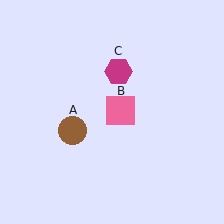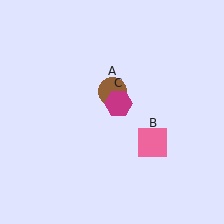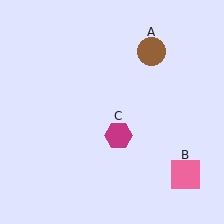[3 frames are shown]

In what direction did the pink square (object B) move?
The pink square (object B) moved down and to the right.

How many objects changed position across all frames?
3 objects changed position: brown circle (object A), pink square (object B), magenta hexagon (object C).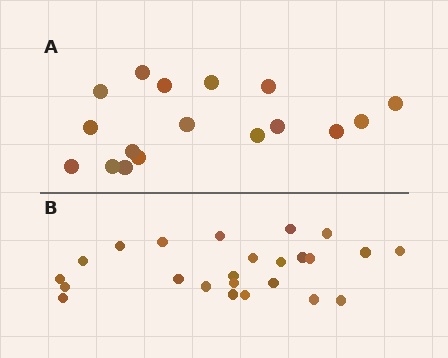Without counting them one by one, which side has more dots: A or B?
Region B (the bottom region) has more dots.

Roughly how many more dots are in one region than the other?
Region B has roughly 8 or so more dots than region A.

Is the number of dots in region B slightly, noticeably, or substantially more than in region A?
Region B has noticeably more, but not dramatically so. The ratio is roughly 1.4 to 1.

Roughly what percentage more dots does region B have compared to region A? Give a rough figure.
About 40% more.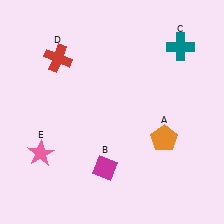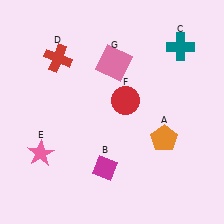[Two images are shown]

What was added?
A red circle (F), a pink square (G) were added in Image 2.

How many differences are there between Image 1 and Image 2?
There are 2 differences between the two images.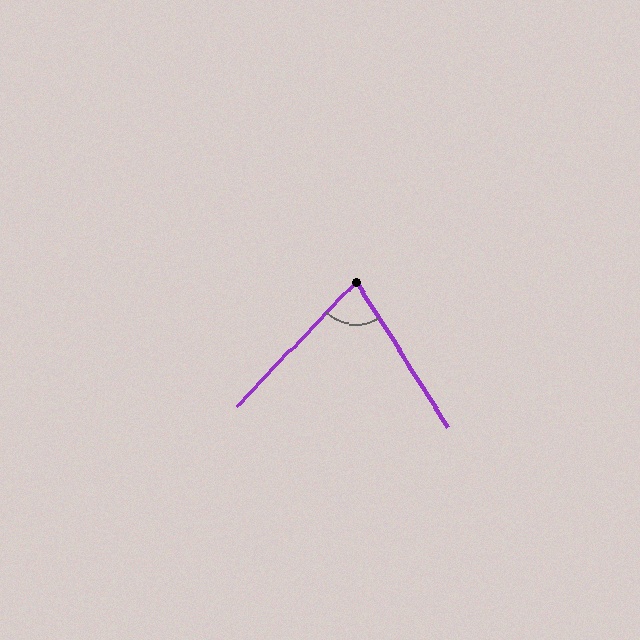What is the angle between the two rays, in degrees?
Approximately 76 degrees.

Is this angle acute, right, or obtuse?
It is acute.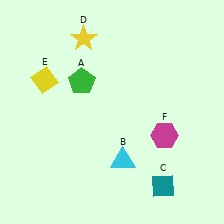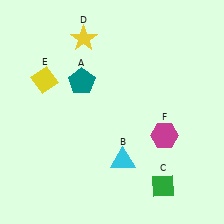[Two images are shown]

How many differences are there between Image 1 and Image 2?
There are 2 differences between the two images.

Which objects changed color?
A changed from green to teal. C changed from teal to green.